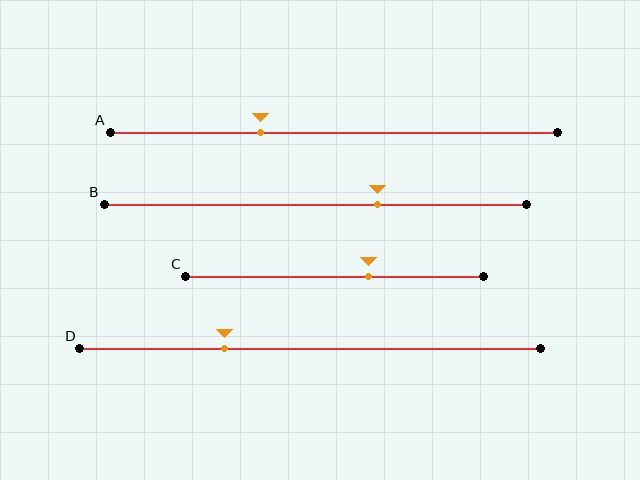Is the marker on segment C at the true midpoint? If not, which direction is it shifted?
No, the marker on segment C is shifted to the right by about 11% of the segment length.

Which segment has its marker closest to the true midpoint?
Segment C has its marker closest to the true midpoint.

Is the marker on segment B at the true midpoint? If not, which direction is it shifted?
No, the marker on segment B is shifted to the right by about 15% of the segment length.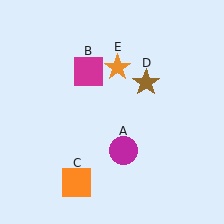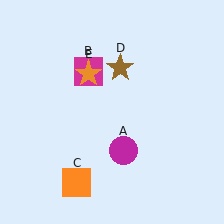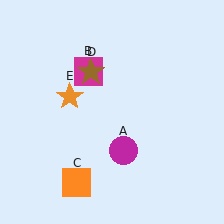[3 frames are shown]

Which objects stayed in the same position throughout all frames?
Magenta circle (object A) and magenta square (object B) and orange square (object C) remained stationary.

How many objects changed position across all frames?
2 objects changed position: brown star (object D), orange star (object E).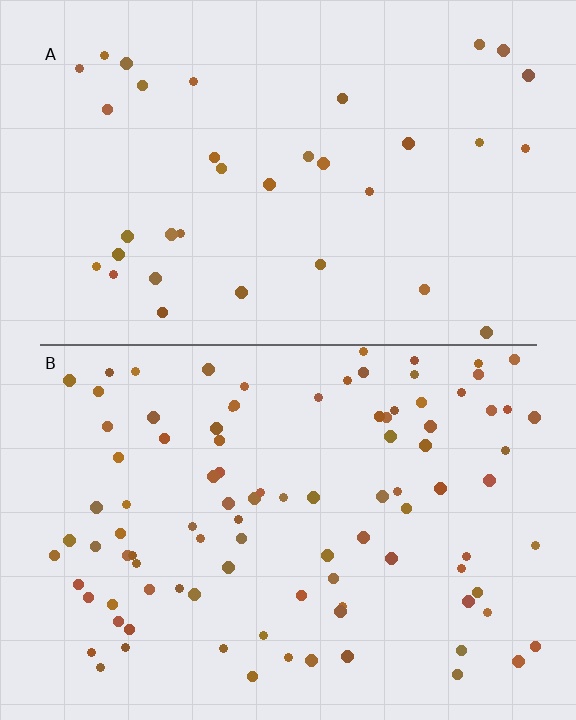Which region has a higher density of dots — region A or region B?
B (the bottom).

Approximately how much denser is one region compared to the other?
Approximately 2.8× — region B over region A.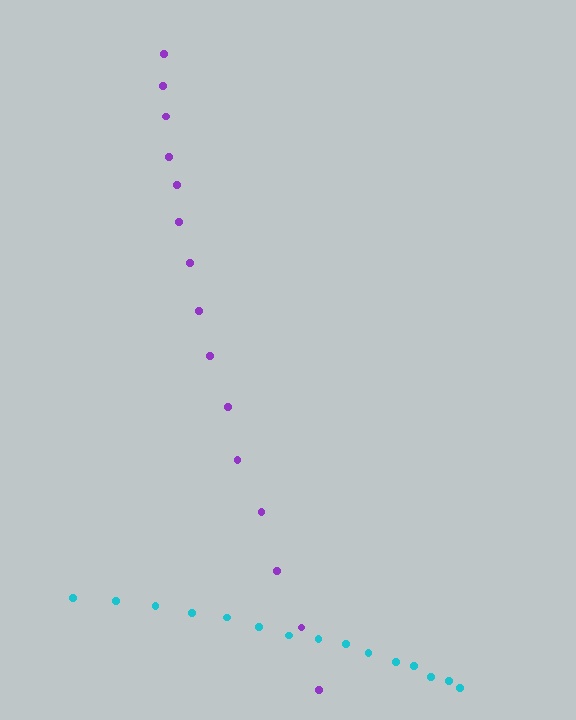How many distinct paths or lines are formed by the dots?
There are 2 distinct paths.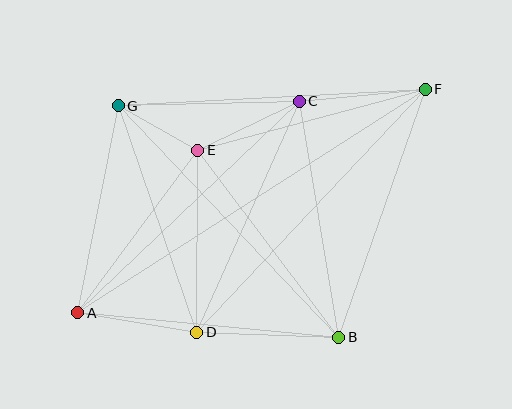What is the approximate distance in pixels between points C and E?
The distance between C and E is approximately 112 pixels.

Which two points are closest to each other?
Points E and G are closest to each other.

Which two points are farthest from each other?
Points A and F are farthest from each other.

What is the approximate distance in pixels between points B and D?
The distance between B and D is approximately 142 pixels.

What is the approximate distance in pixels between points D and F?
The distance between D and F is approximately 334 pixels.